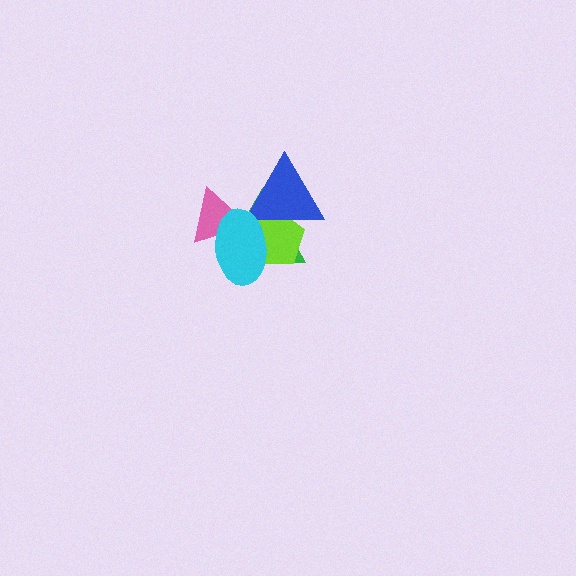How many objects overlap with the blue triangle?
3 objects overlap with the blue triangle.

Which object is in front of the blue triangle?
The cyan ellipse is in front of the blue triangle.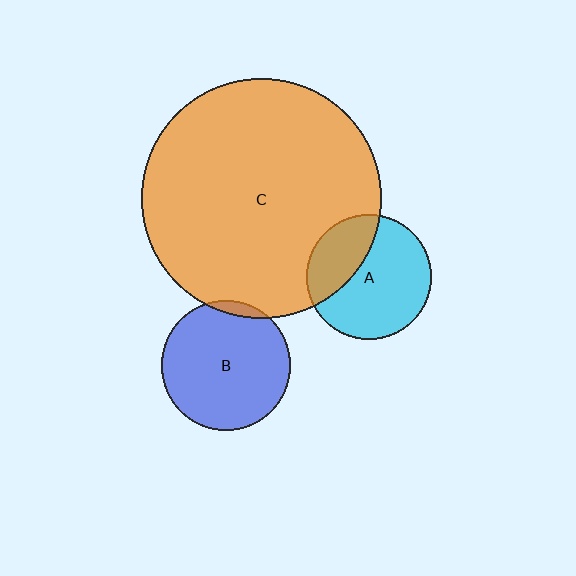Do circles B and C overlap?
Yes.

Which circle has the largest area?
Circle C (orange).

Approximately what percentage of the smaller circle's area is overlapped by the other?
Approximately 5%.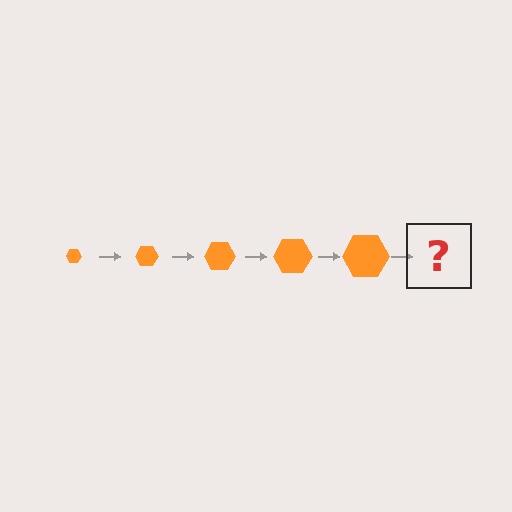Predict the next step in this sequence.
The next step is an orange hexagon, larger than the previous one.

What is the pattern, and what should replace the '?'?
The pattern is that the hexagon gets progressively larger each step. The '?' should be an orange hexagon, larger than the previous one.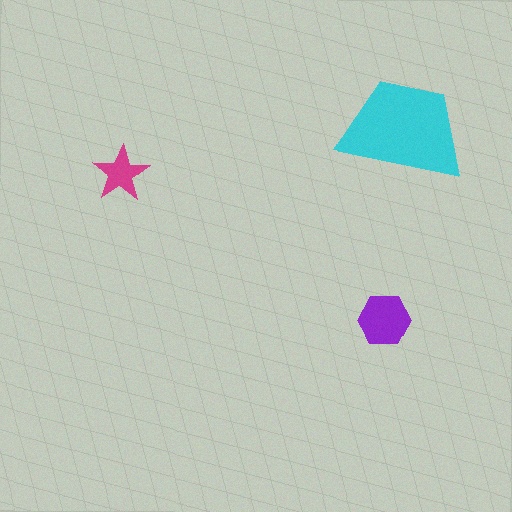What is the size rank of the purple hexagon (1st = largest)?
2nd.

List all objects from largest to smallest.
The cyan trapezoid, the purple hexagon, the magenta star.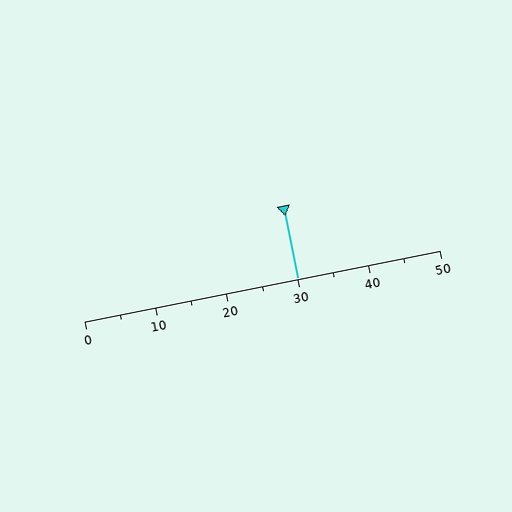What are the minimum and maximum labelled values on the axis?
The axis runs from 0 to 50.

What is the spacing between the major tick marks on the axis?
The major ticks are spaced 10 apart.